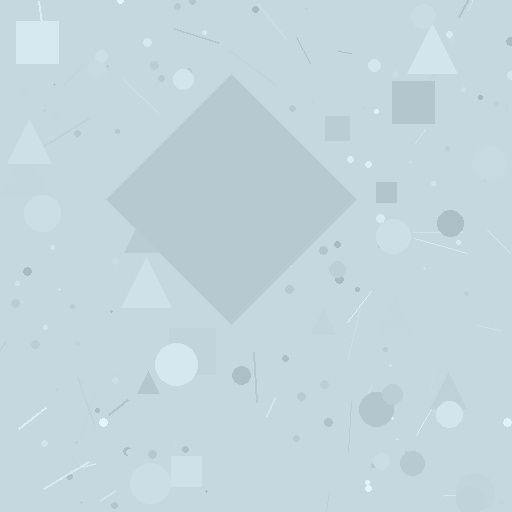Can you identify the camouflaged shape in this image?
The camouflaged shape is a diamond.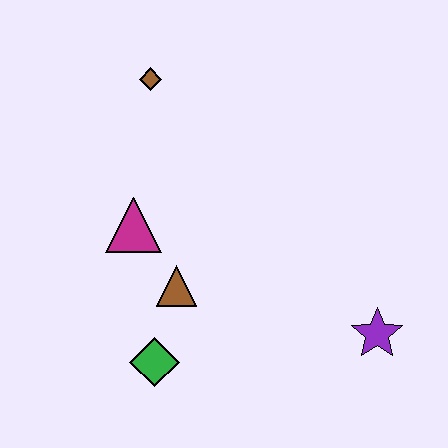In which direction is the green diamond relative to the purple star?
The green diamond is to the left of the purple star.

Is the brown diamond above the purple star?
Yes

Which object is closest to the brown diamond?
The magenta triangle is closest to the brown diamond.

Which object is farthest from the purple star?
The brown diamond is farthest from the purple star.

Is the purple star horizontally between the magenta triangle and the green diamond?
No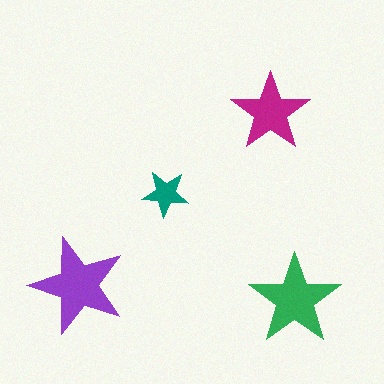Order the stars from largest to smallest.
the purple one, the green one, the magenta one, the teal one.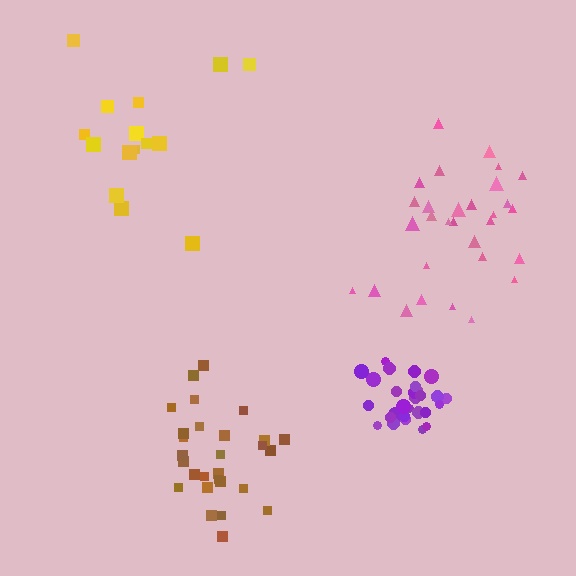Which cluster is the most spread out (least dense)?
Yellow.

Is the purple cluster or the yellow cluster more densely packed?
Purple.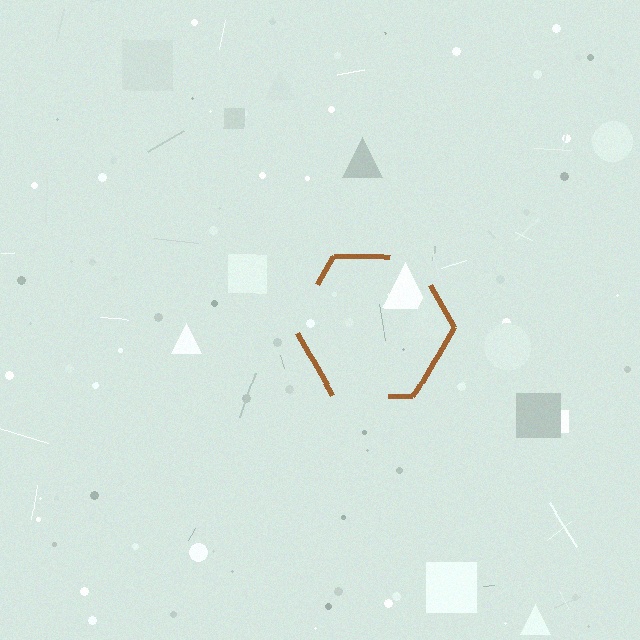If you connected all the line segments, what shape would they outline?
They would outline a hexagon.